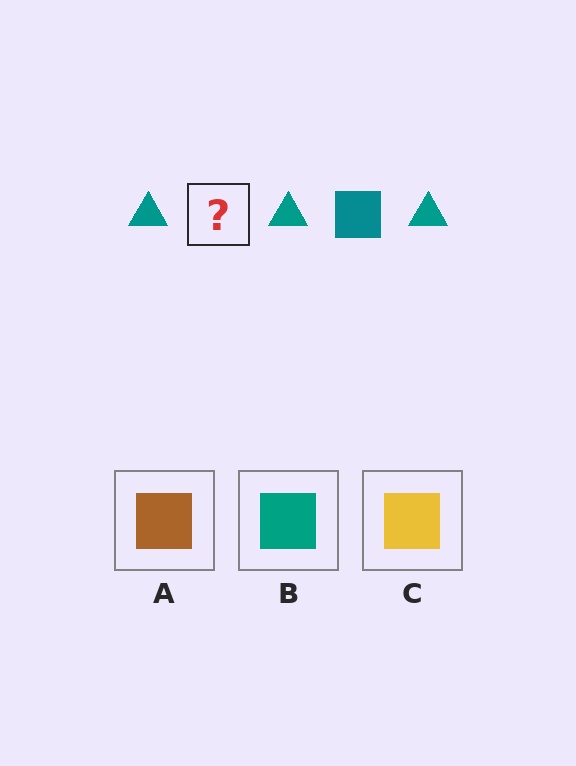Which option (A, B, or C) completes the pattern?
B.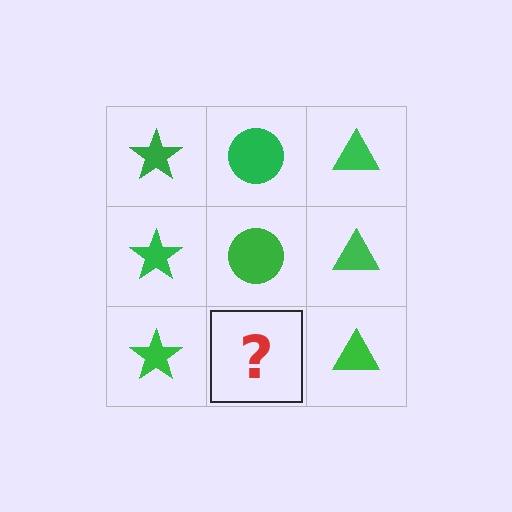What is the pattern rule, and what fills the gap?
The rule is that each column has a consistent shape. The gap should be filled with a green circle.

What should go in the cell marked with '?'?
The missing cell should contain a green circle.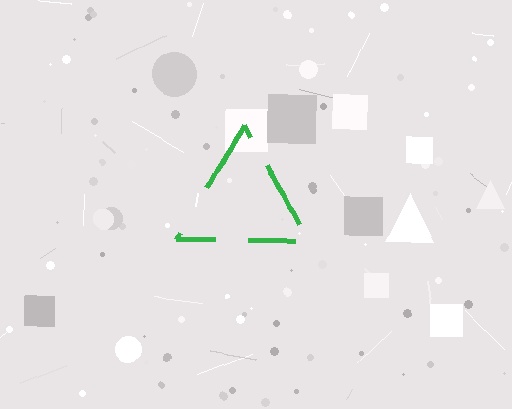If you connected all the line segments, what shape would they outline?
They would outline a triangle.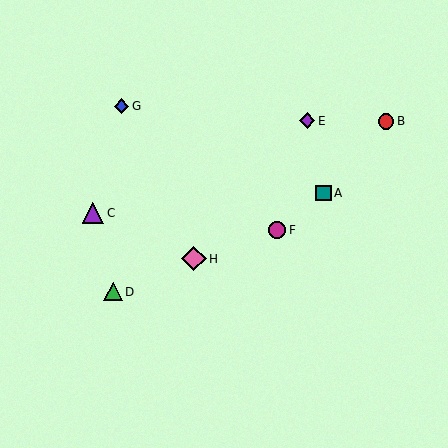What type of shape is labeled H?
Shape H is a pink diamond.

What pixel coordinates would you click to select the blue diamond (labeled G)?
Click at (121, 106) to select the blue diamond G.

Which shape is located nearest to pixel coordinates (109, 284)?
The green triangle (labeled D) at (113, 292) is nearest to that location.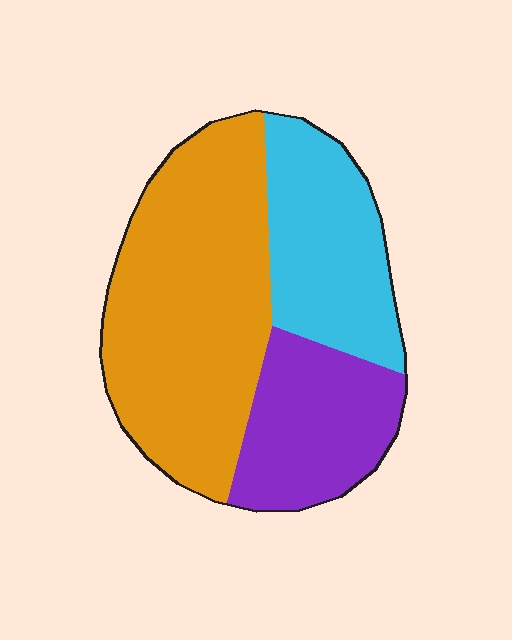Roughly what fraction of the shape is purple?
Purple takes up about one quarter (1/4) of the shape.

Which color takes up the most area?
Orange, at roughly 50%.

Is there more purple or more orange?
Orange.